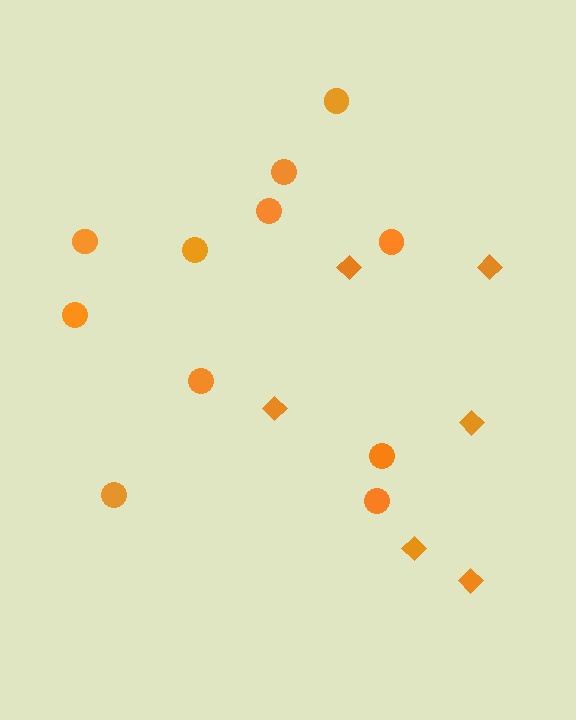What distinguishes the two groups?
There are 2 groups: one group of circles (11) and one group of diamonds (6).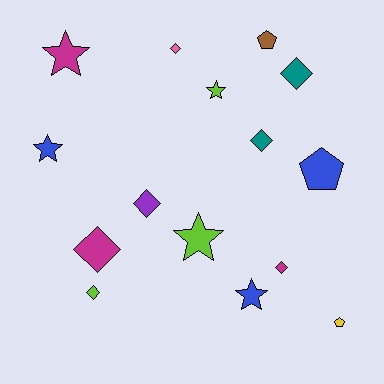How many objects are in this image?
There are 15 objects.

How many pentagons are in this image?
There are 3 pentagons.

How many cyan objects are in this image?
There are no cyan objects.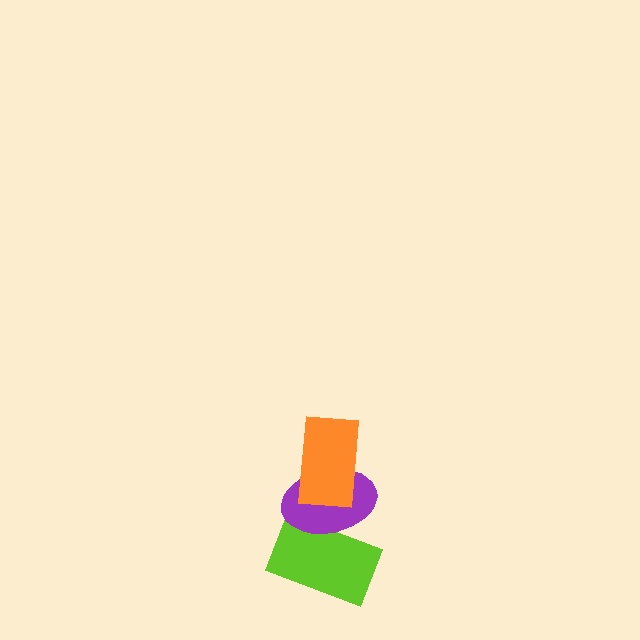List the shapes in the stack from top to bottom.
From top to bottom: the orange rectangle, the purple ellipse, the lime rectangle.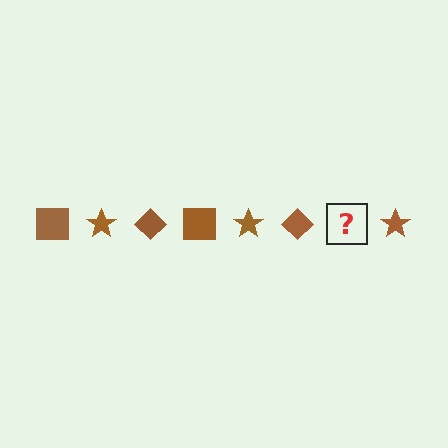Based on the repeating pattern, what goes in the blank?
The blank should be a brown square.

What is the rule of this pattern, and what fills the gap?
The rule is that the pattern cycles through square, star, diamond shapes in brown. The gap should be filled with a brown square.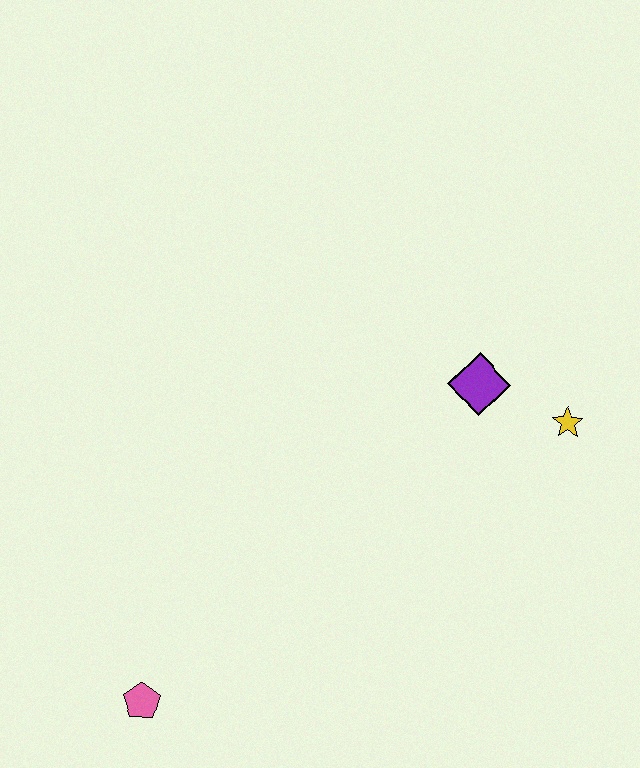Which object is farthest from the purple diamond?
The pink pentagon is farthest from the purple diamond.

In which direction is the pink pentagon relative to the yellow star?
The pink pentagon is to the left of the yellow star.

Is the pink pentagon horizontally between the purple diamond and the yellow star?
No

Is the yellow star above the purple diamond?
No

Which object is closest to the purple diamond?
The yellow star is closest to the purple diamond.